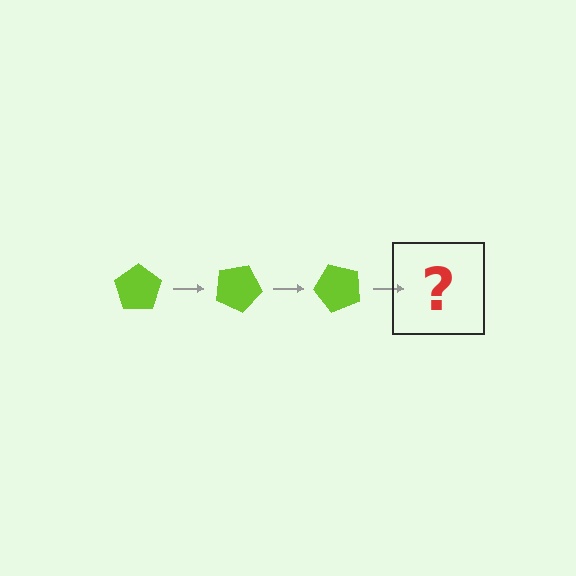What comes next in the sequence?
The next element should be a lime pentagon rotated 75 degrees.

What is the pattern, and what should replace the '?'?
The pattern is that the pentagon rotates 25 degrees each step. The '?' should be a lime pentagon rotated 75 degrees.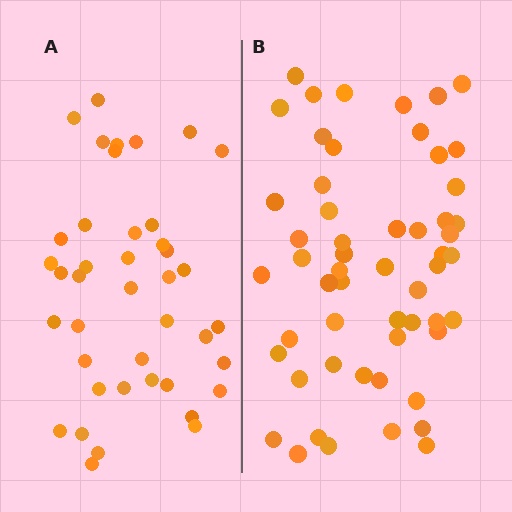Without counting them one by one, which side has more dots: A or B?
Region B (the right region) has more dots.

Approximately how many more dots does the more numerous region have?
Region B has approximately 15 more dots than region A.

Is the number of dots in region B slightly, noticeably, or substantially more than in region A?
Region B has noticeably more, but not dramatically so. The ratio is roughly 1.3 to 1.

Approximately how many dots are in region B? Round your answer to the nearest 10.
About 60 dots. (The exact count is 55, which rounds to 60.)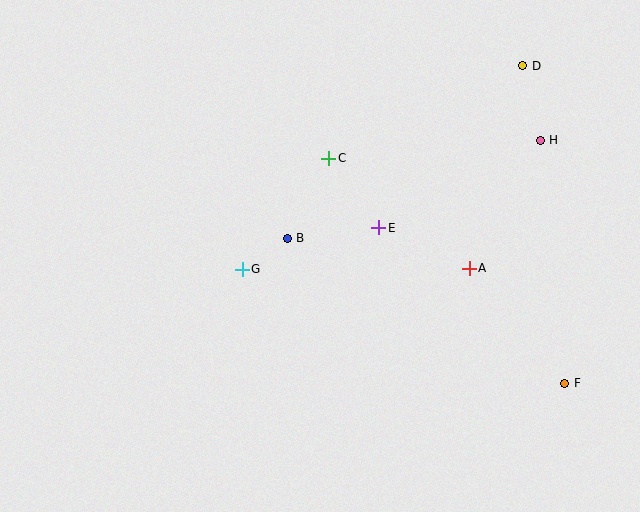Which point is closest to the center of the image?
Point B at (287, 238) is closest to the center.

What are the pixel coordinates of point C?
Point C is at (329, 158).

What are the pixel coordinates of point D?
Point D is at (523, 66).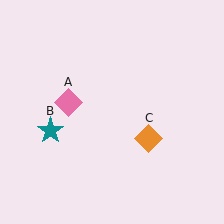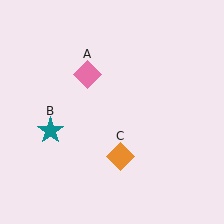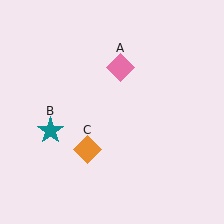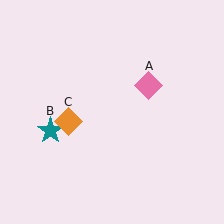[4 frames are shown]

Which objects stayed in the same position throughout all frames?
Teal star (object B) remained stationary.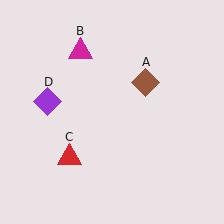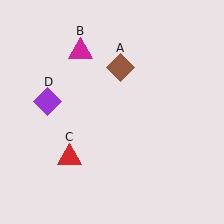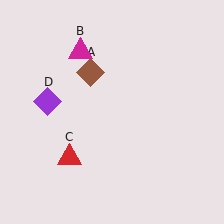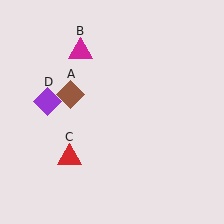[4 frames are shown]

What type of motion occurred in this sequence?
The brown diamond (object A) rotated counterclockwise around the center of the scene.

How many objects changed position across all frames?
1 object changed position: brown diamond (object A).